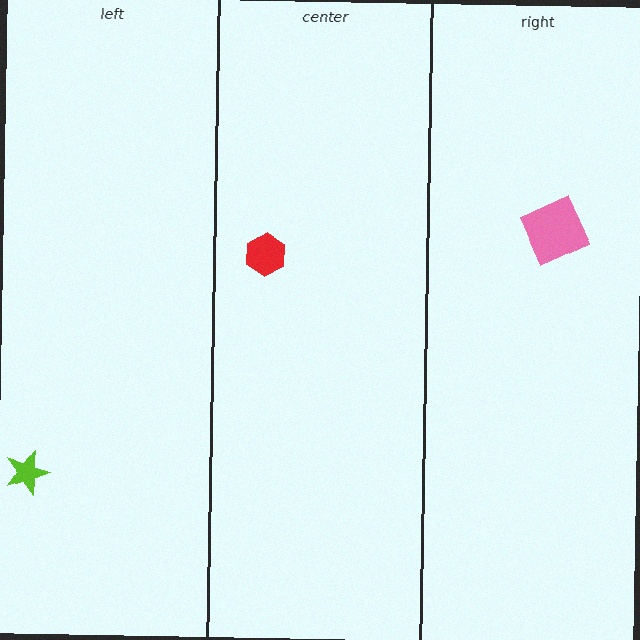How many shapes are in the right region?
1.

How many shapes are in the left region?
1.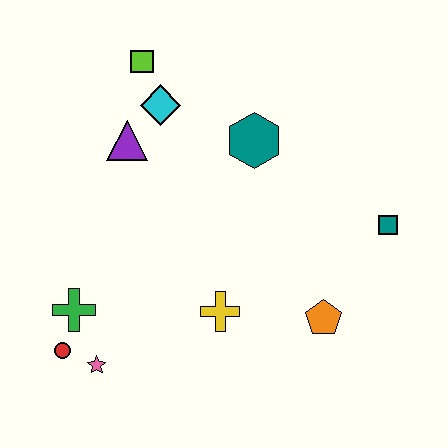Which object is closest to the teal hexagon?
The cyan diamond is closest to the teal hexagon.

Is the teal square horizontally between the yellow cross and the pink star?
No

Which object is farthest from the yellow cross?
The lime square is farthest from the yellow cross.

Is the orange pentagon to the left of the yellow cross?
No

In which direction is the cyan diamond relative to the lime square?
The cyan diamond is below the lime square.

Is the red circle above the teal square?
No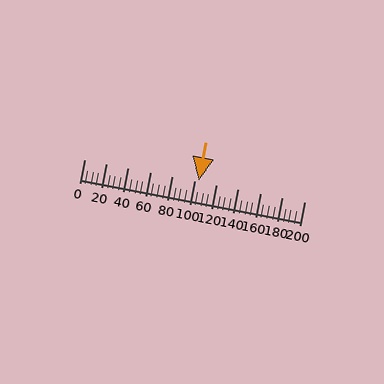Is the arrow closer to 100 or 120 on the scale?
The arrow is closer to 100.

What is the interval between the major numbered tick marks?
The major tick marks are spaced 20 units apart.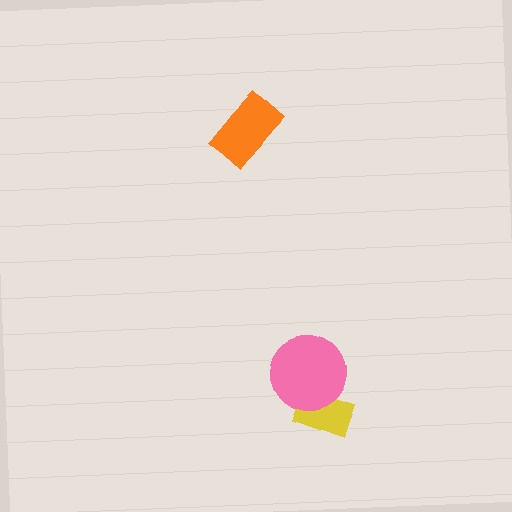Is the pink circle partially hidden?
No, no other shape covers it.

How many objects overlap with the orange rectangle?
0 objects overlap with the orange rectangle.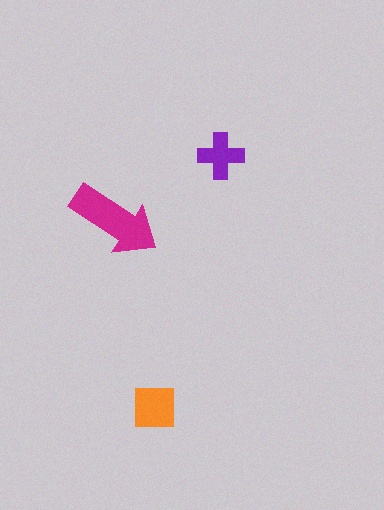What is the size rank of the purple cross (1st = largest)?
3rd.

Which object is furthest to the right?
The purple cross is rightmost.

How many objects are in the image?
There are 3 objects in the image.